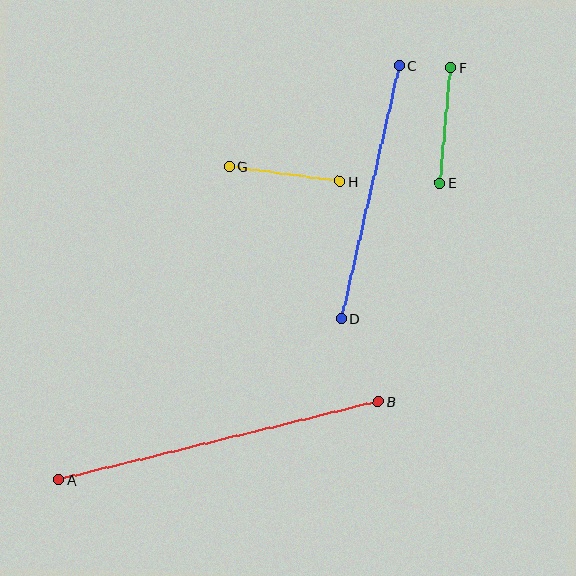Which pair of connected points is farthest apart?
Points A and B are farthest apart.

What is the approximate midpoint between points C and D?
The midpoint is at approximately (370, 192) pixels.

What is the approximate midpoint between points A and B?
The midpoint is at approximately (219, 441) pixels.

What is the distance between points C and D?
The distance is approximately 259 pixels.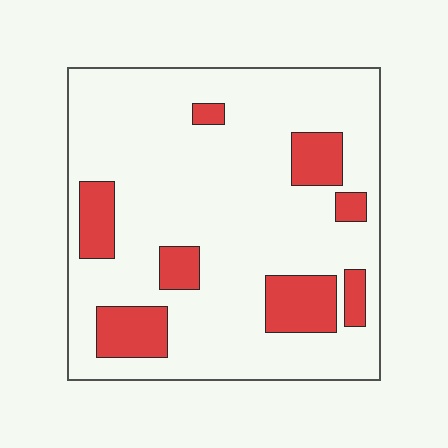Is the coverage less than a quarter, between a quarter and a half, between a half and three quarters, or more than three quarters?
Less than a quarter.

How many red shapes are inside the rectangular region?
8.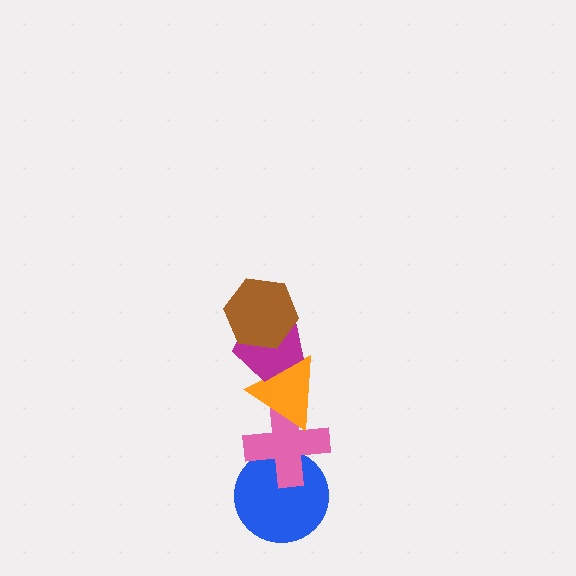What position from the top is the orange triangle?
The orange triangle is 3rd from the top.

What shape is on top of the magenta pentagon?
The brown hexagon is on top of the magenta pentagon.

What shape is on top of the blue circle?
The pink cross is on top of the blue circle.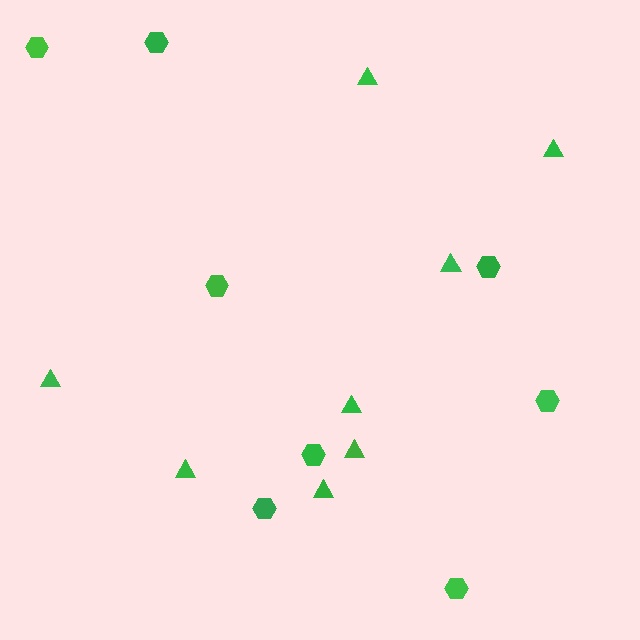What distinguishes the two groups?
There are 2 groups: one group of hexagons (8) and one group of triangles (8).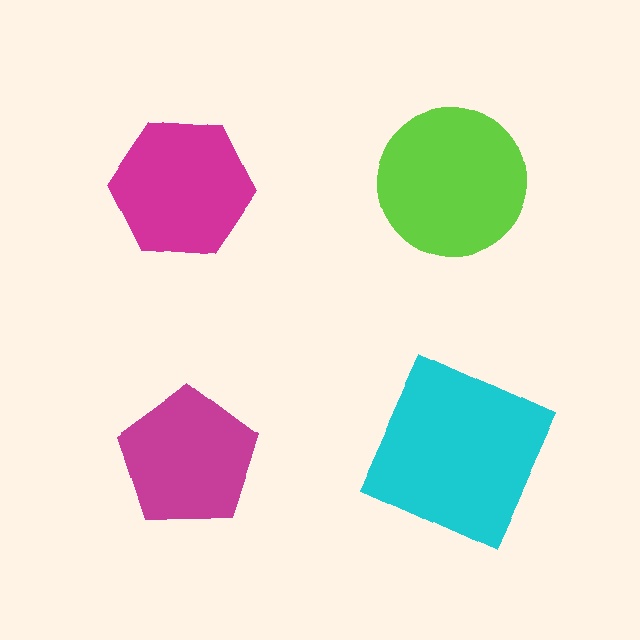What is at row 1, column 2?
A lime circle.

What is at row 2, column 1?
A magenta pentagon.